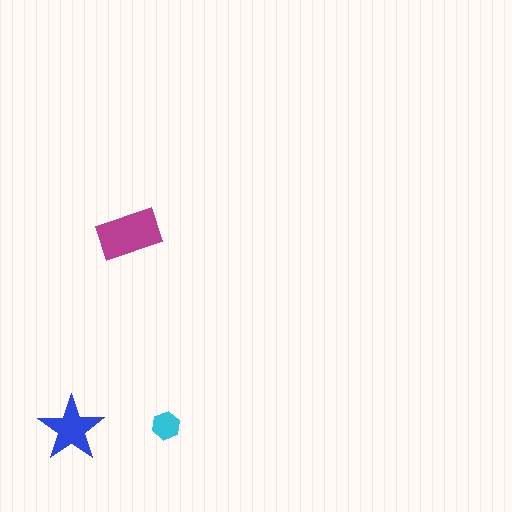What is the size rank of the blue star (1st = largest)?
2nd.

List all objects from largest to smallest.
The magenta rectangle, the blue star, the cyan hexagon.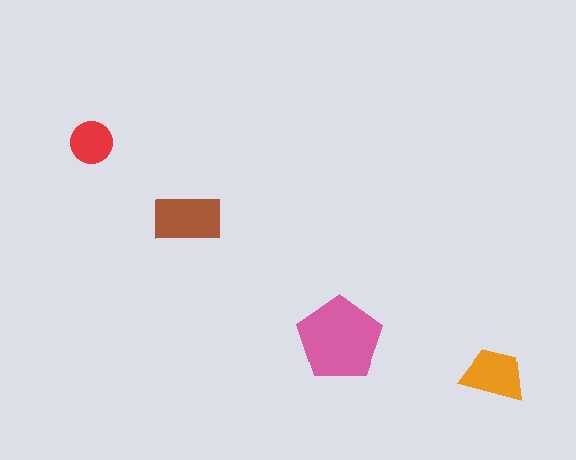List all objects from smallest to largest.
The red circle, the orange trapezoid, the brown rectangle, the pink pentagon.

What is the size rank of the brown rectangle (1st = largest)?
2nd.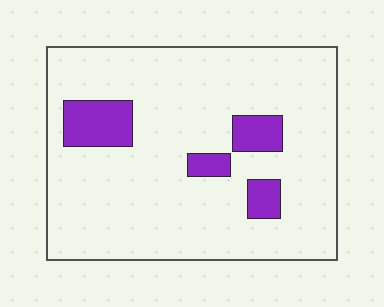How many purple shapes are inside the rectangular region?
4.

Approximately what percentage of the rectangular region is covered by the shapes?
Approximately 10%.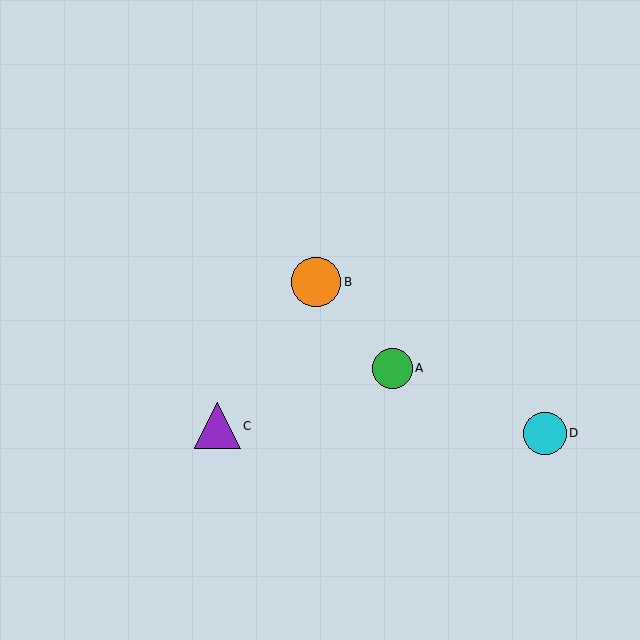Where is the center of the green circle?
The center of the green circle is at (392, 368).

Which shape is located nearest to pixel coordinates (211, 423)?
The purple triangle (labeled C) at (217, 426) is nearest to that location.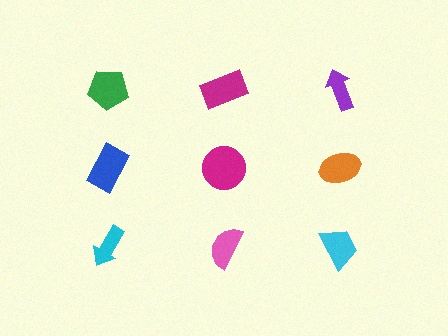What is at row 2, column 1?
A blue rectangle.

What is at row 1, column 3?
A purple arrow.